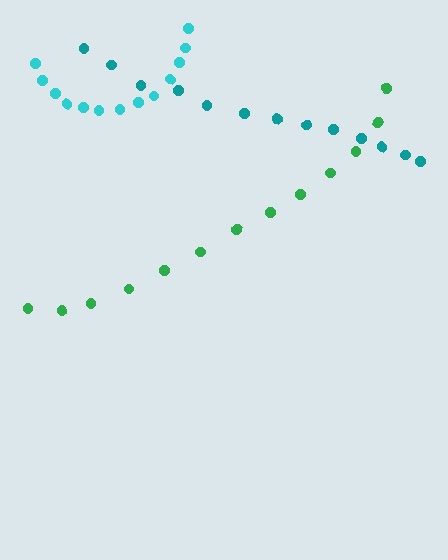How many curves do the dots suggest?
There are 3 distinct paths.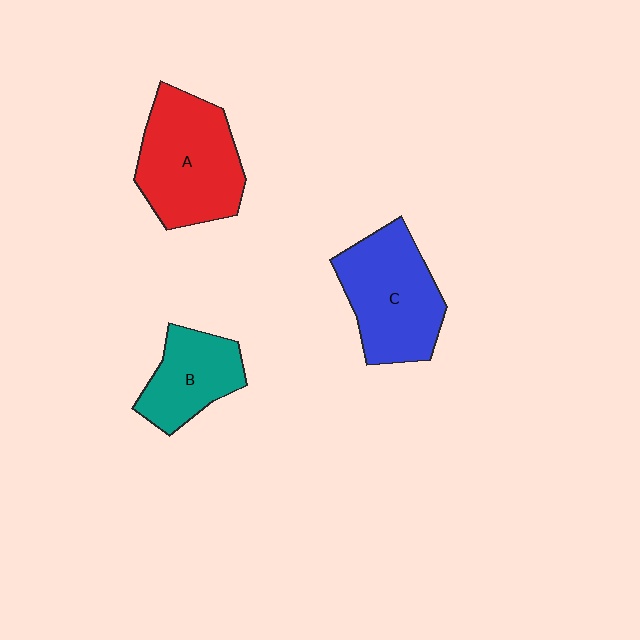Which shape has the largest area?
Shape A (red).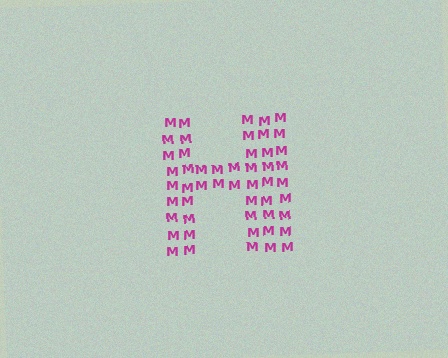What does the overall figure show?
The overall figure shows the letter H.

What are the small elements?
The small elements are letter M's.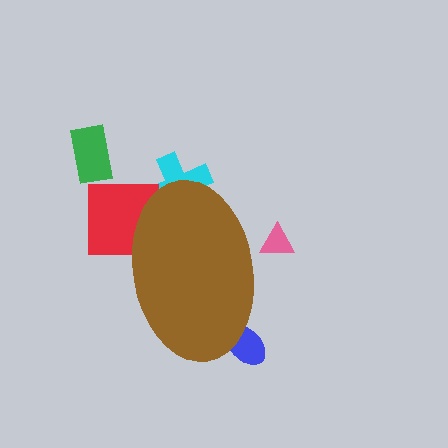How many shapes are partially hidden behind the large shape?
4 shapes are partially hidden.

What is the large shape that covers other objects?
A brown ellipse.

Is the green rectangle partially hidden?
No, the green rectangle is fully visible.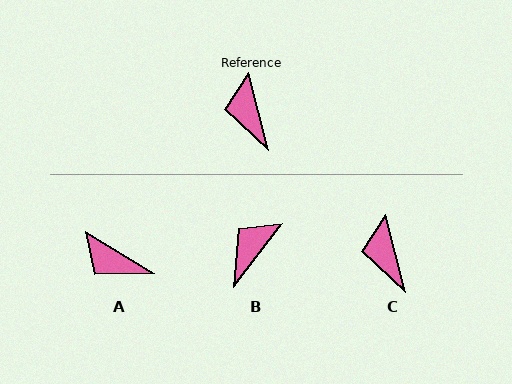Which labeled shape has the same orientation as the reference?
C.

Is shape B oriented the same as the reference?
No, it is off by about 52 degrees.